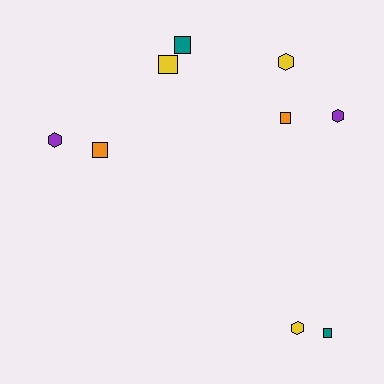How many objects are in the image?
There are 9 objects.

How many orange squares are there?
There are 2 orange squares.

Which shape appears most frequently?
Square, with 5 objects.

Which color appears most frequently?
Yellow, with 3 objects.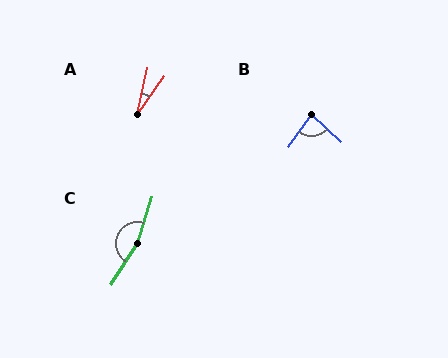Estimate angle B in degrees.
Approximately 82 degrees.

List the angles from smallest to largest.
A (22°), B (82°), C (164°).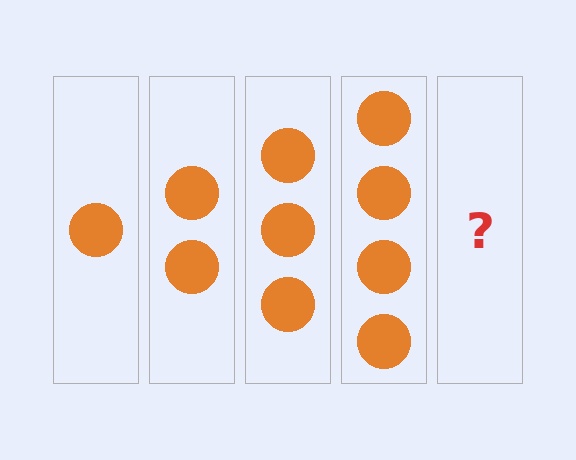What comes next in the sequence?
The next element should be 5 circles.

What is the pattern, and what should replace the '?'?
The pattern is that each step adds one more circle. The '?' should be 5 circles.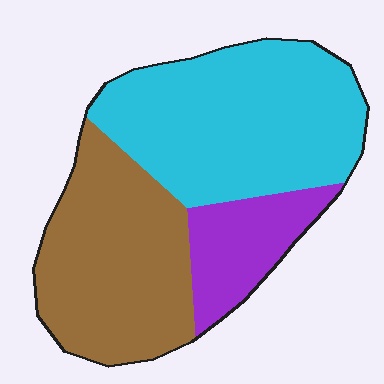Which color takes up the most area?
Cyan, at roughly 45%.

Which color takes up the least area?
Purple, at roughly 15%.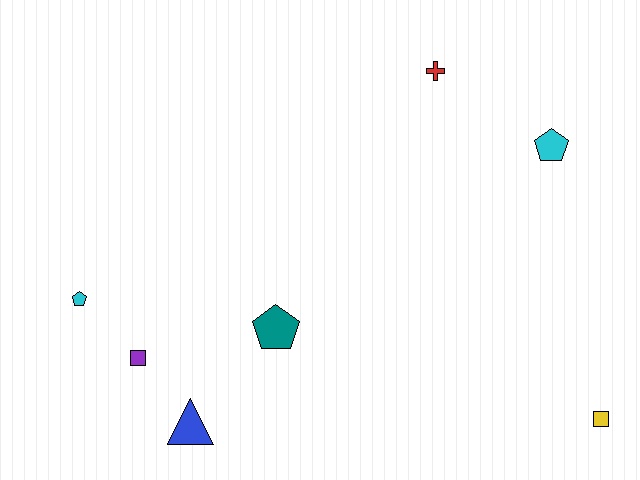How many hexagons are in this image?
There are no hexagons.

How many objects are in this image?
There are 7 objects.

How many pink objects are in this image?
There are no pink objects.